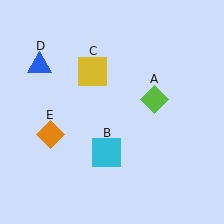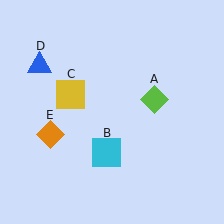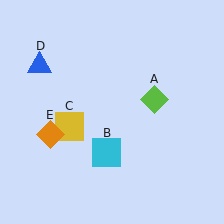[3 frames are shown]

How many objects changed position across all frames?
1 object changed position: yellow square (object C).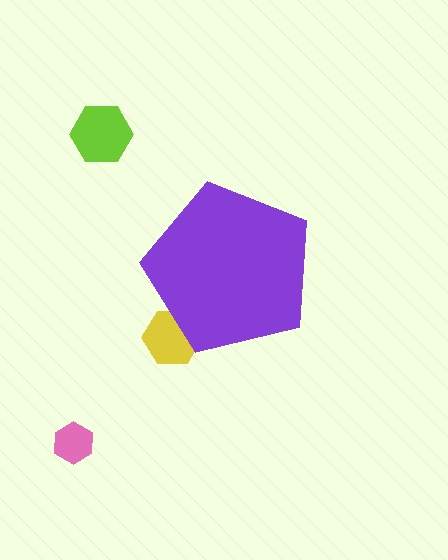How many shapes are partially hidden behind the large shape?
1 shape is partially hidden.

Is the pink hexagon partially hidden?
No, the pink hexagon is fully visible.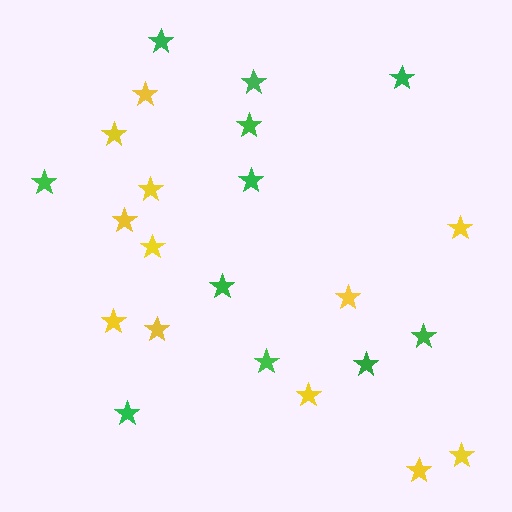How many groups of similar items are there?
There are 2 groups: one group of yellow stars (12) and one group of green stars (11).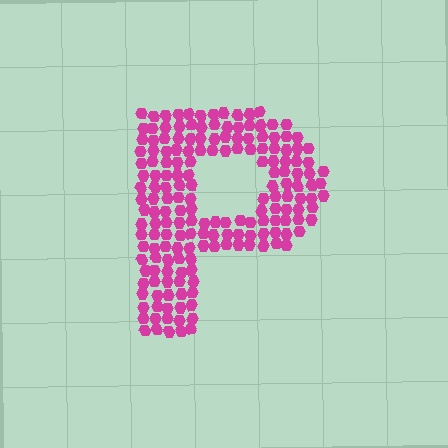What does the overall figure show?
The overall figure shows the letter P.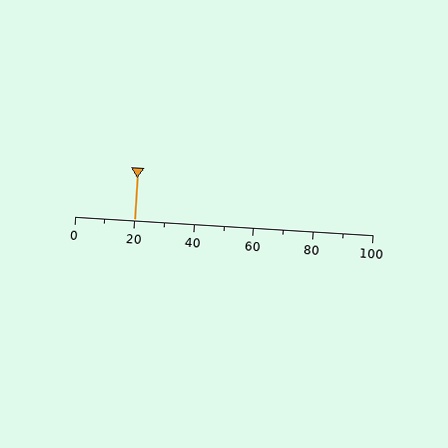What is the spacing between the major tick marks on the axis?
The major ticks are spaced 20 apart.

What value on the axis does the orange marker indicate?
The marker indicates approximately 20.